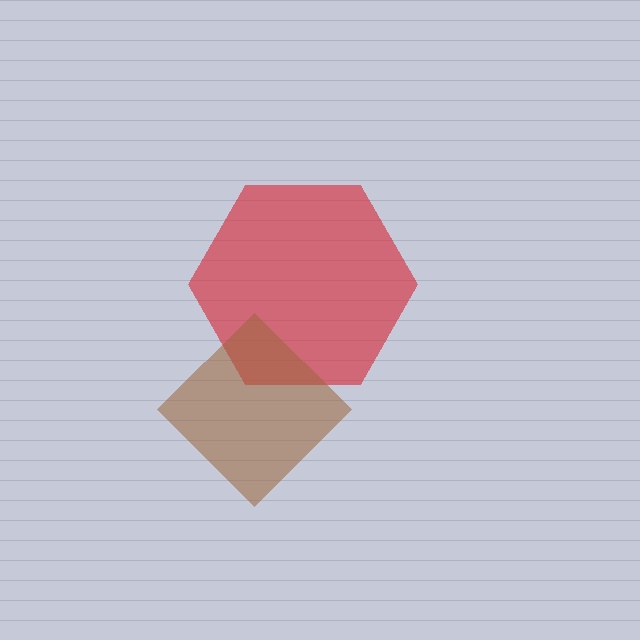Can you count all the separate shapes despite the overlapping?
Yes, there are 2 separate shapes.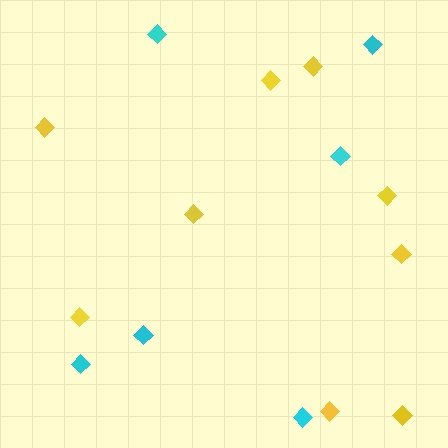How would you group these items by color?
There are 2 groups: one group of cyan diamonds (6) and one group of yellow diamonds (9).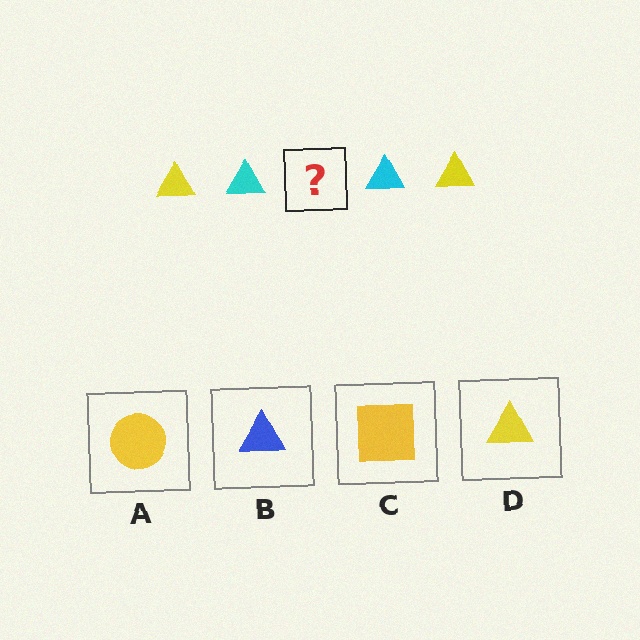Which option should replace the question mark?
Option D.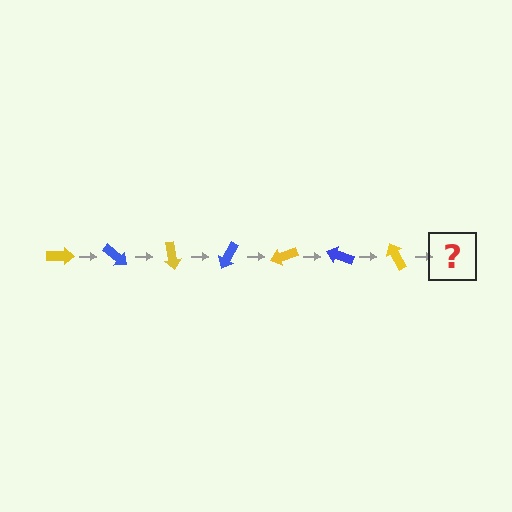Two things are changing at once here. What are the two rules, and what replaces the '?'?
The two rules are that it rotates 40 degrees each step and the color cycles through yellow and blue. The '?' should be a blue arrow, rotated 280 degrees from the start.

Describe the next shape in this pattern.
It should be a blue arrow, rotated 280 degrees from the start.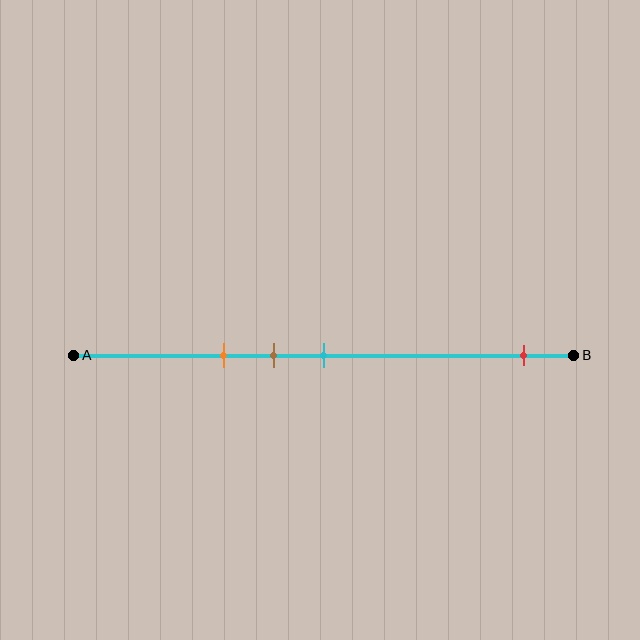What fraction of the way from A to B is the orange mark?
The orange mark is approximately 30% (0.3) of the way from A to B.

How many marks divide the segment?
There are 4 marks dividing the segment.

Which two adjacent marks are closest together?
The brown and cyan marks are the closest adjacent pair.